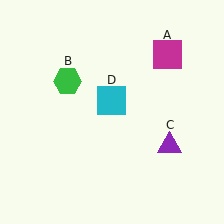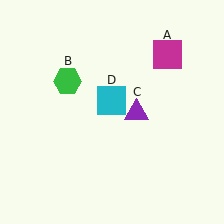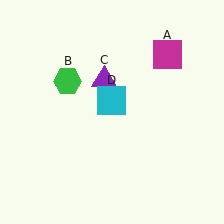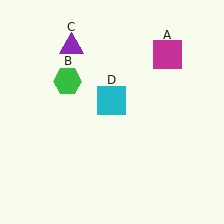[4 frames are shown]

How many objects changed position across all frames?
1 object changed position: purple triangle (object C).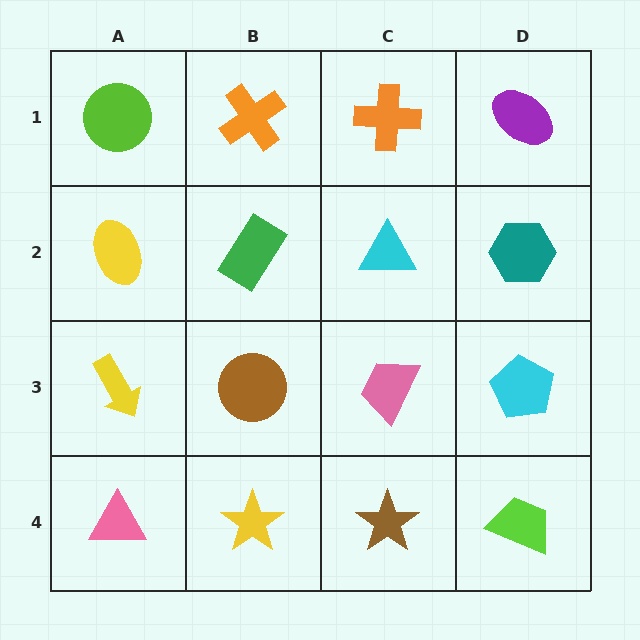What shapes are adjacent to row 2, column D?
A purple ellipse (row 1, column D), a cyan pentagon (row 3, column D), a cyan triangle (row 2, column C).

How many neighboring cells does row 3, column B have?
4.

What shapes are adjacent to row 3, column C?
A cyan triangle (row 2, column C), a brown star (row 4, column C), a brown circle (row 3, column B), a cyan pentagon (row 3, column D).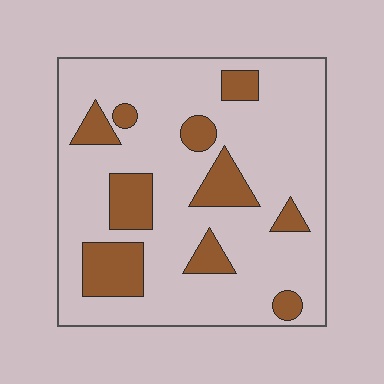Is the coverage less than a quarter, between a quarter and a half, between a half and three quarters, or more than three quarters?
Less than a quarter.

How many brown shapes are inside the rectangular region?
10.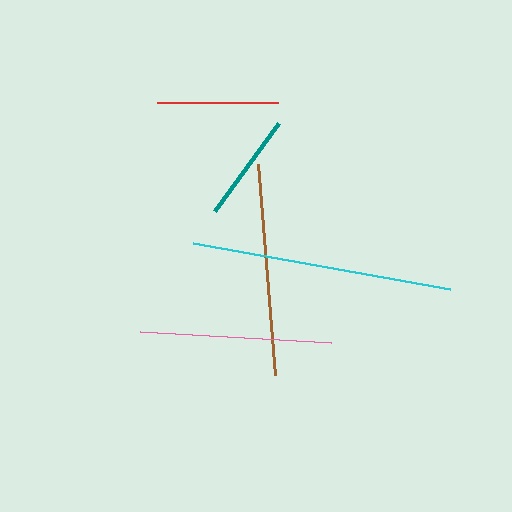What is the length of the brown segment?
The brown segment is approximately 212 pixels long.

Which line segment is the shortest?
The teal line is the shortest at approximately 109 pixels.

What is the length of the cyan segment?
The cyan segment is approximately 261 pixels long.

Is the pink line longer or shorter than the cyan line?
The cyan line is longer than the pink line.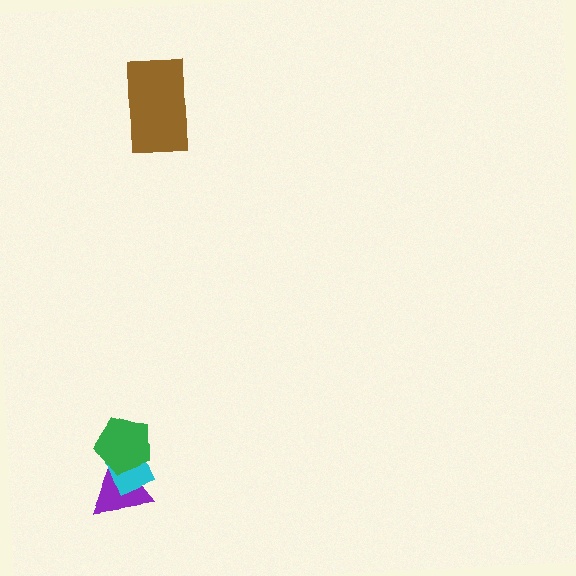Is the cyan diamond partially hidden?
Yes, it is partially covered by another shape.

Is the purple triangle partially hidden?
Yes, it is partially covered by another shape.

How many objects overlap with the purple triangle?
2 objects overlap with the purple triangle.